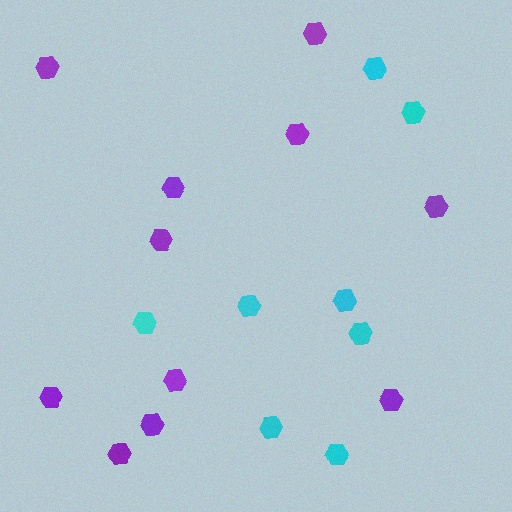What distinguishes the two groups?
There are 2 groups: one group of cyan hexagons (8) and one group of purple hexagons (11).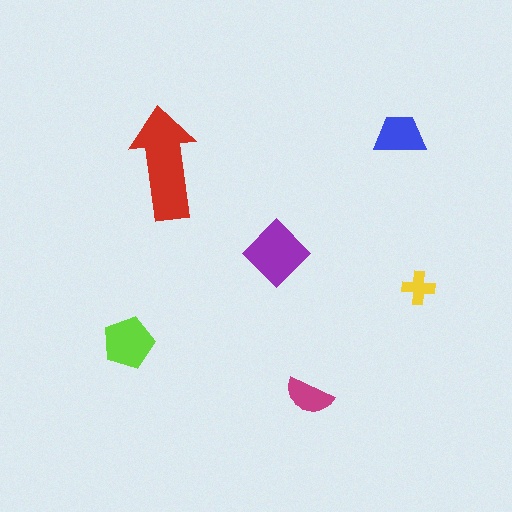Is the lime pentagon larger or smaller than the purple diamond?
Smaller.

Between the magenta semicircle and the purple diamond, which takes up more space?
The purple diamond.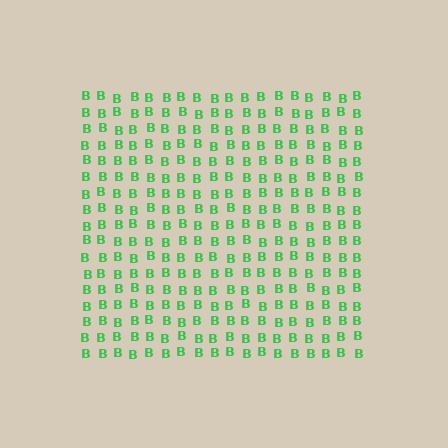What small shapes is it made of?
It is made of small letter B's.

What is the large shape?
The large shape is a square.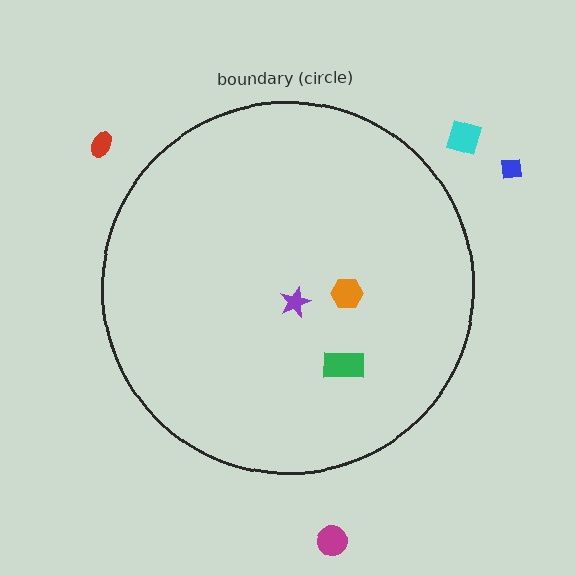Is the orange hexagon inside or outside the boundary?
Inside.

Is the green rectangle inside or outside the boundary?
Inside.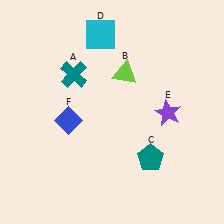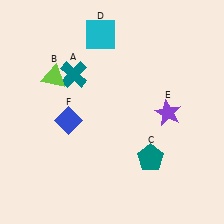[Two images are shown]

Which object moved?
The lime triangle (B) moved left.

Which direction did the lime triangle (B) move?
The lime triangle (B) moved left.